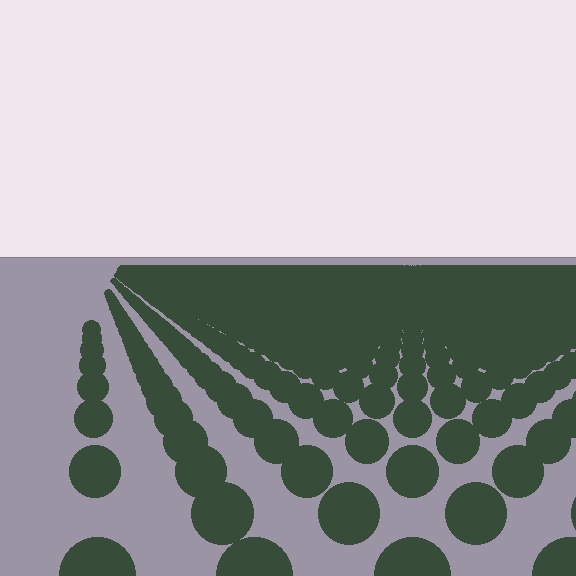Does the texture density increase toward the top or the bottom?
Density increases toward the top.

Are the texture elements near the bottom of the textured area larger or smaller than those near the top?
Larger. Near the bottom, elements are closer to the viewer and appear at a bigger on-screen size.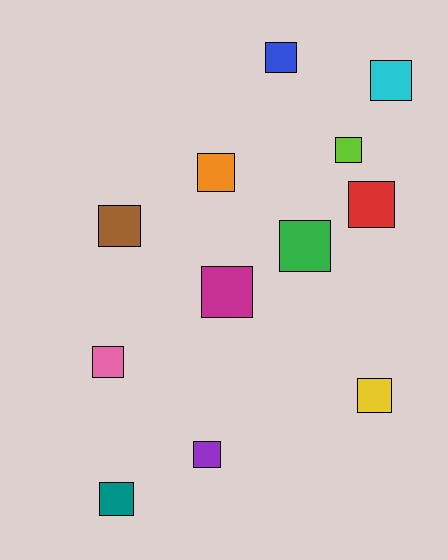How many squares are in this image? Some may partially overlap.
There are 12 squares.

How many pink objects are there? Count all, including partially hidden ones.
There is 1 pink object.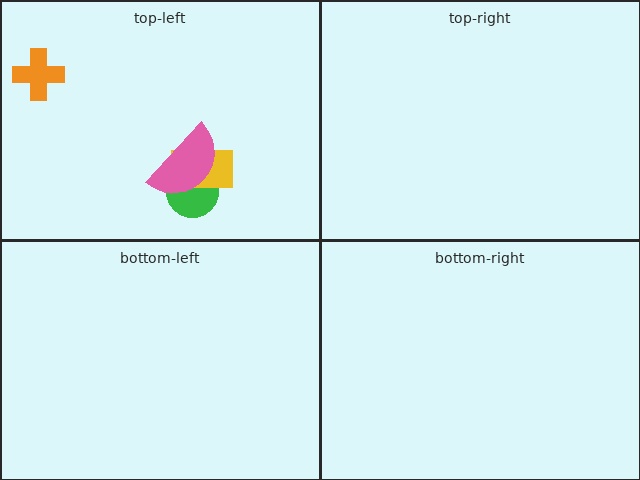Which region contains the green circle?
The top-left region.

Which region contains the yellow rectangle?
The top-left region.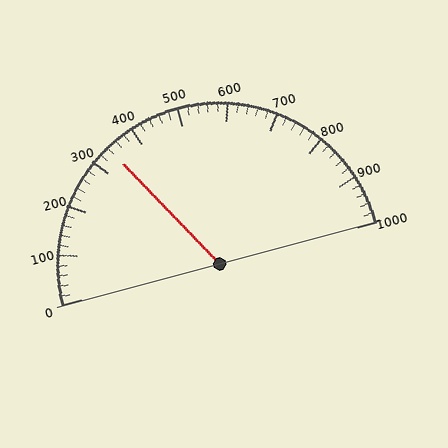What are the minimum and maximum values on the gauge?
The gauge ranges from 0 to 1000.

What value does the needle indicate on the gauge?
The needle indicates approximately 340.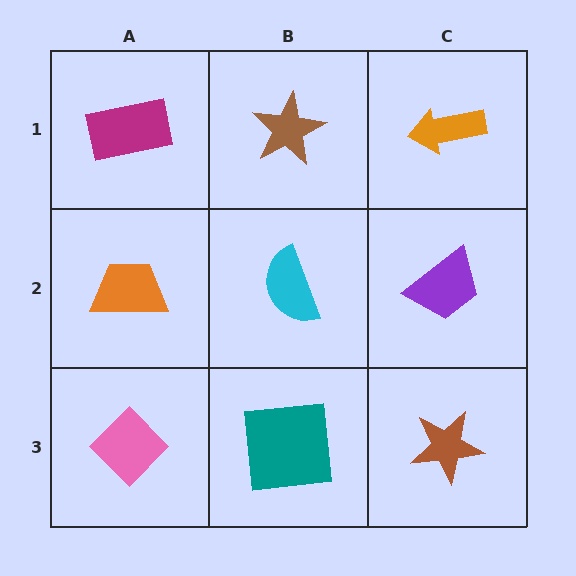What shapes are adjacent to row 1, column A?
An orange trapezoid (row 2, column A), a brown star (row 1, column B).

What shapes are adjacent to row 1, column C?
A purple trapezoid (row 2, column C), a brown star (row 1, column B).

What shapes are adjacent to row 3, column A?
An orange trapezoid (row 2, column A), a teal square (row 3, column B).